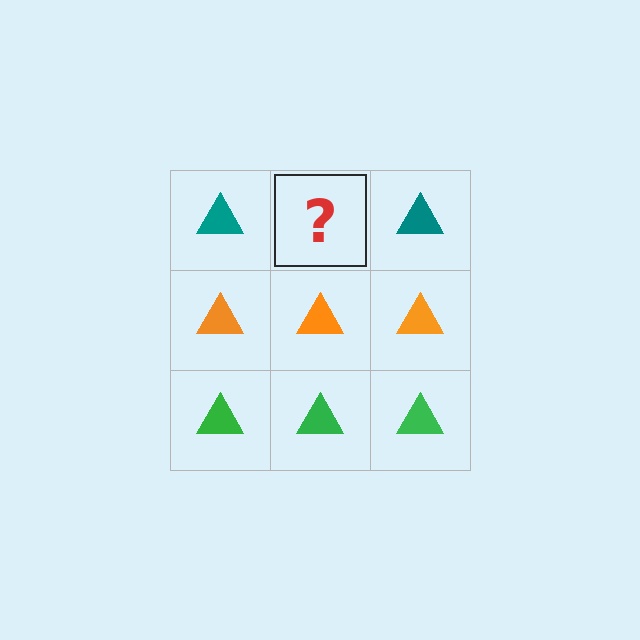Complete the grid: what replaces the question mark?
The question mark should be replaced with a teal triangle.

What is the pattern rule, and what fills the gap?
The rule is that each row has a consistent color. The gap should be filled with a teal triangle.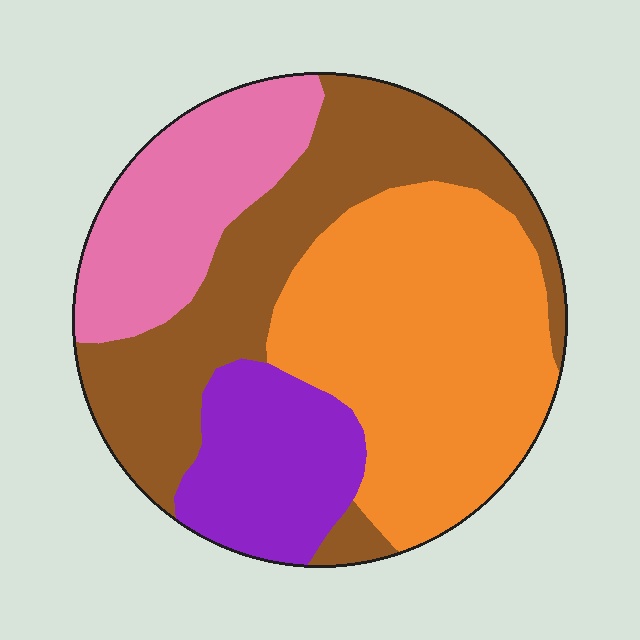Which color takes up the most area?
Orange, at roughly 35%.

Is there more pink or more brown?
Brown.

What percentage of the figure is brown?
Brown takes up between a quarter and a half of the figure.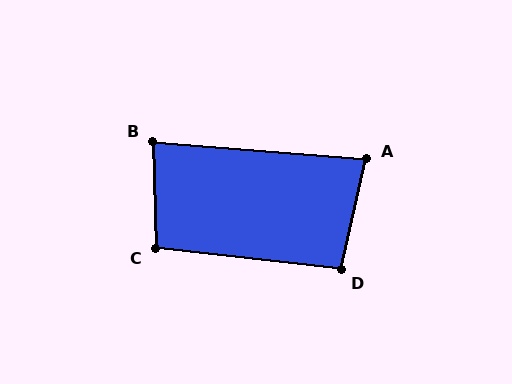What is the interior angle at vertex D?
Approximately 96 degrees (obtuse).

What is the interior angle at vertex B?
Approximately 84 degrees (acute).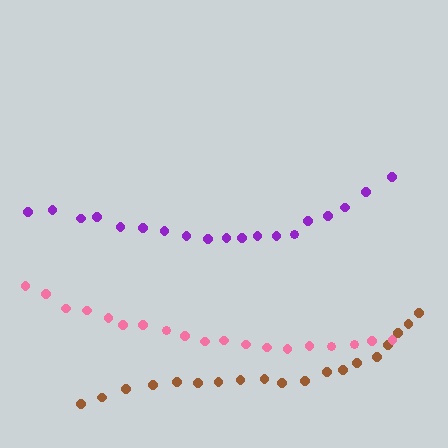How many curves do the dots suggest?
There are 3 distinct paths.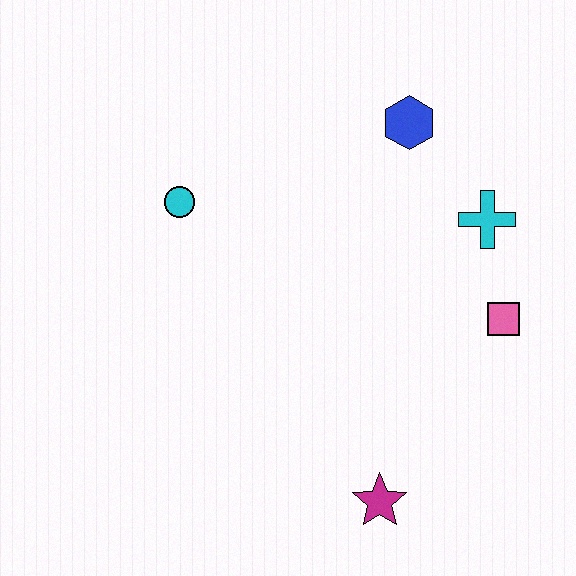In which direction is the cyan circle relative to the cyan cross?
The cyan circle is to the left of the cyan cross.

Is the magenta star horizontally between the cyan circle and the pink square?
Yes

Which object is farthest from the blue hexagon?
The magenta star is farthest from the blue hexagon.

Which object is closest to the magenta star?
The pink square is closest to the magenta star.